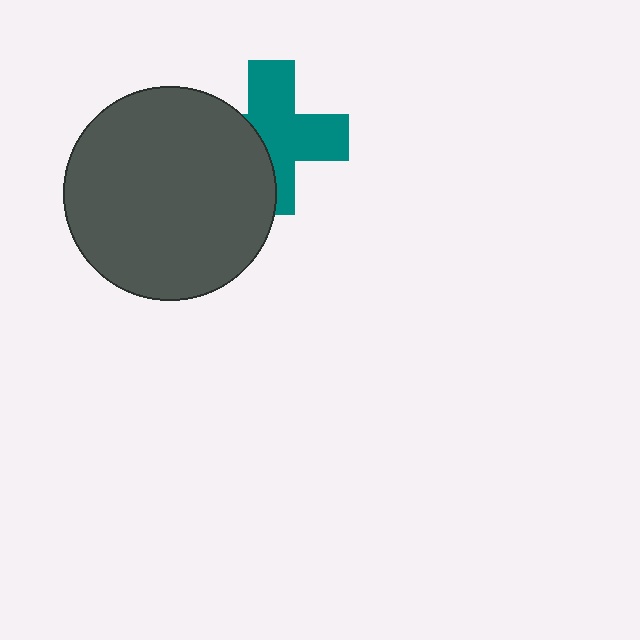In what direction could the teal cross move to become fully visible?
The teal cross could move right. That would shift it out from behind the dark gray circle entirely.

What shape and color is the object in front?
The object in front is a dark gray circle.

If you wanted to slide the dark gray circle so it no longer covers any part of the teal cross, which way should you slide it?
Slide it left — that is the most direct way to separate the two shapes.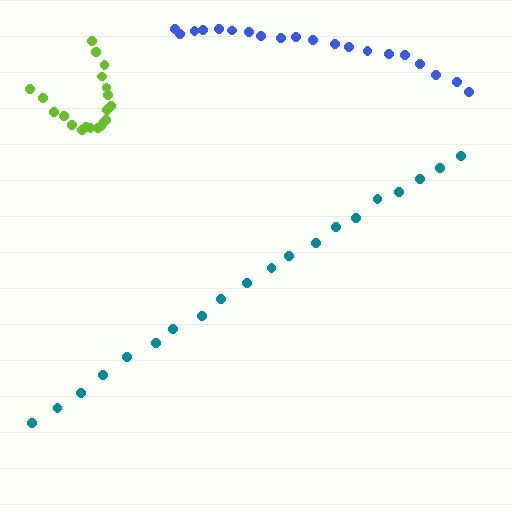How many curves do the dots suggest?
There are 3 distinct paths.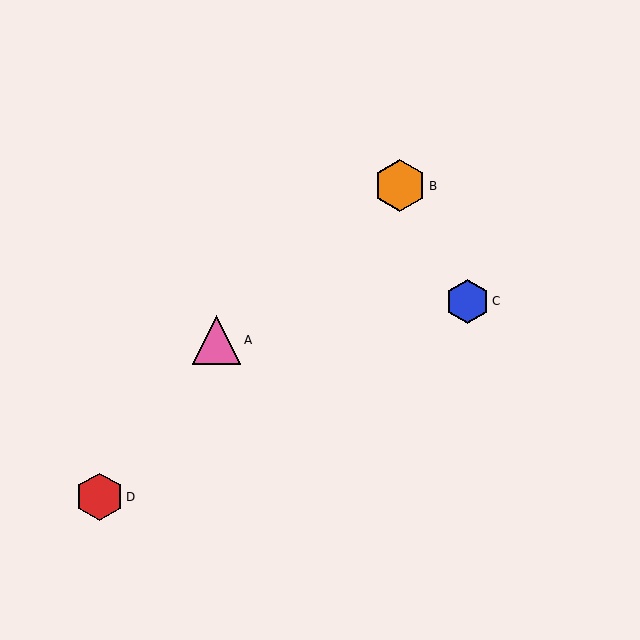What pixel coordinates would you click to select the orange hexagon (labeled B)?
Click at (400, 186) to select the orange hexagon B.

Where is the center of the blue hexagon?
The center of the blue hexagon is at (467, 301).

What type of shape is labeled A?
Shape A is a pink triangle.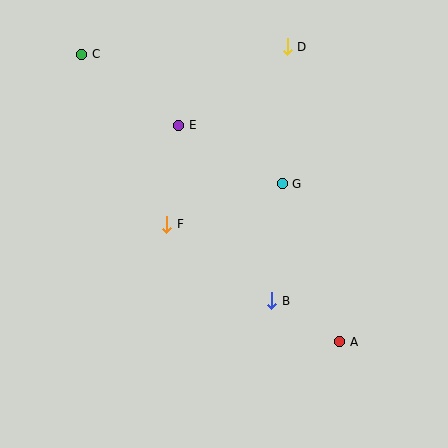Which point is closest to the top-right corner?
Point D is closest to the top-right corner.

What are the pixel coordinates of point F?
Point F is at (167, 224).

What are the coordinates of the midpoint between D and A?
The midpoint between D and A is at (313, 194).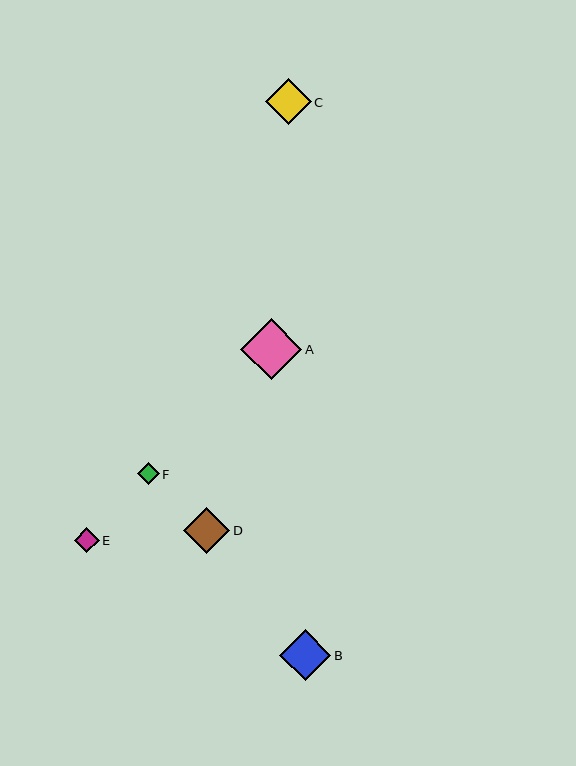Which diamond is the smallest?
Diamond F is the smallest with a size of approximately 21 pixels.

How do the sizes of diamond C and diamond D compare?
Diamond C and diamond D are approximately the same size.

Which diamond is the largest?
Diamond A is the largest with a size of approximately 61 pixels.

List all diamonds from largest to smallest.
From largest to smallest: A, B, C, D, E, F.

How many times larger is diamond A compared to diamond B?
Diamond A is approximately 1.2 times the size of diamond B.